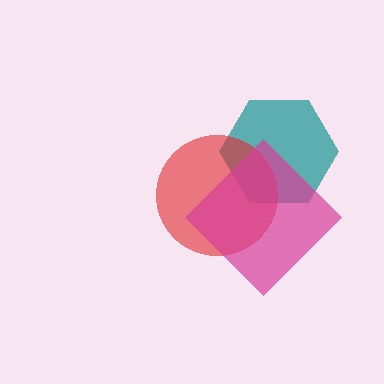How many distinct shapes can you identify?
There are 3 distinct shapes: a teal hexagon, a red circle, a magenta diamond.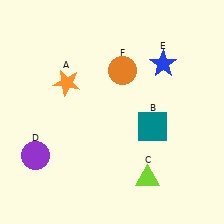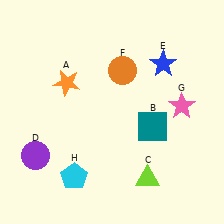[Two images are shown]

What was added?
A pink star (G), a cyan pentagon (H) were added in Image 2.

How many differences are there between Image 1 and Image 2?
There are 2 differences between the two images.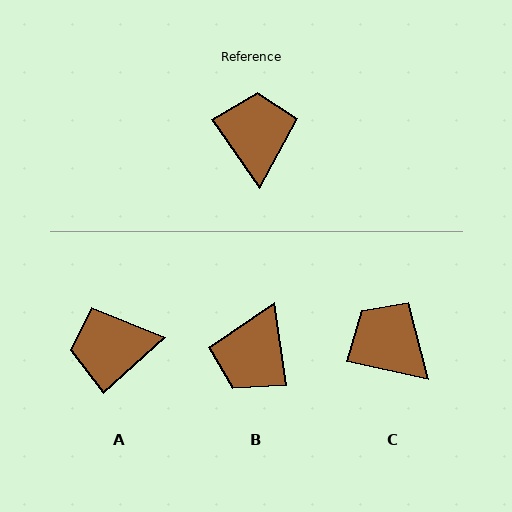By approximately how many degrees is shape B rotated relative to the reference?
Approximately 153 degrees counter-clockwise.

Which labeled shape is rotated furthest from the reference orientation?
B, about 153 degrees away.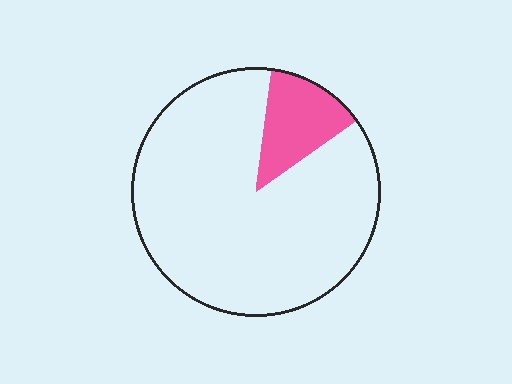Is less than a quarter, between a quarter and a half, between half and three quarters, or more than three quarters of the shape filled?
Less than a quarter.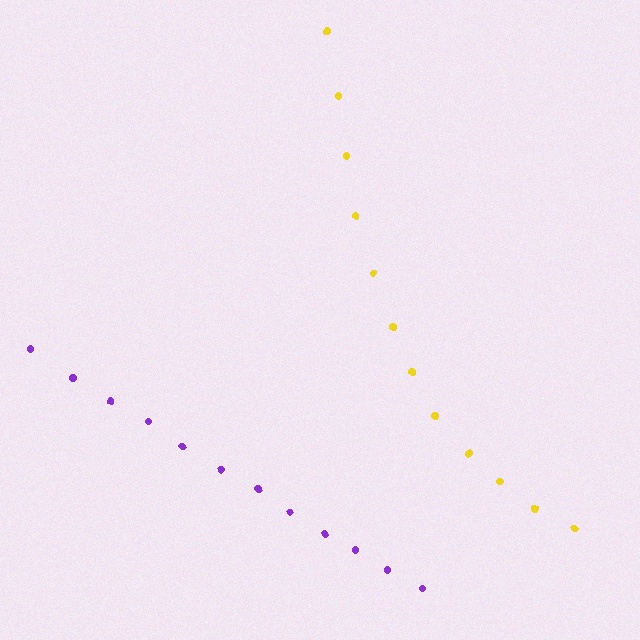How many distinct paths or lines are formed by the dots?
There are 2 distinct paths.